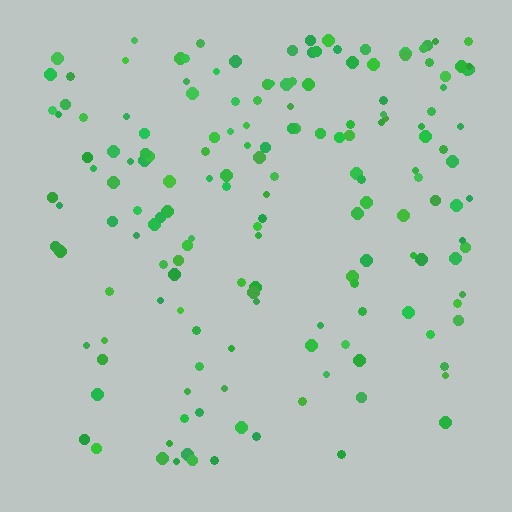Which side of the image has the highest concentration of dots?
The top.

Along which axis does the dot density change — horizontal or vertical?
Vertical.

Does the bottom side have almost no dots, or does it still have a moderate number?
Still a moderate number, just noticeably fewer than the top.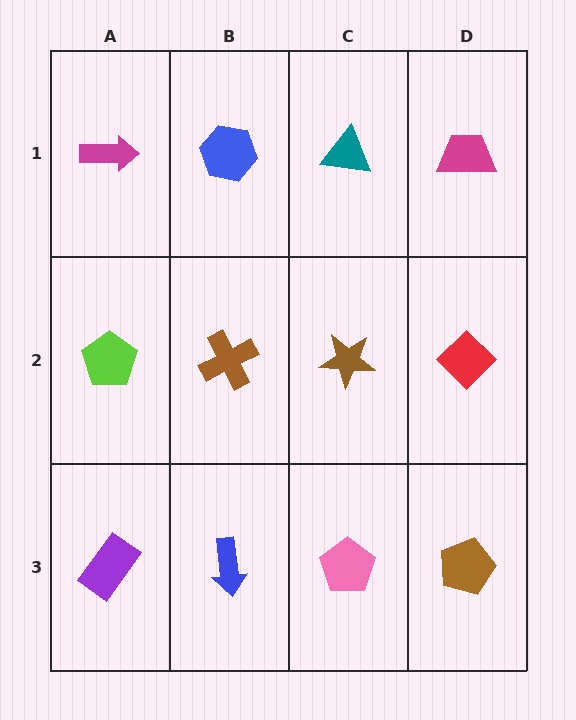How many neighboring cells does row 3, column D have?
2.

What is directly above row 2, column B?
A blue hexagon.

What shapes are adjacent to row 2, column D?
A magenta trapezoid (row 1, column D), a brown pentagon (row 3, column D), a brown star (row 2, column C).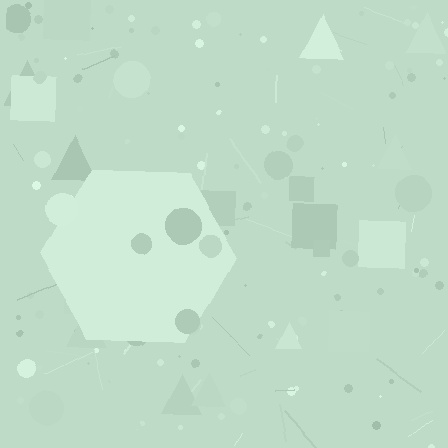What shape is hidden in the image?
A hexagon is hidden in the image.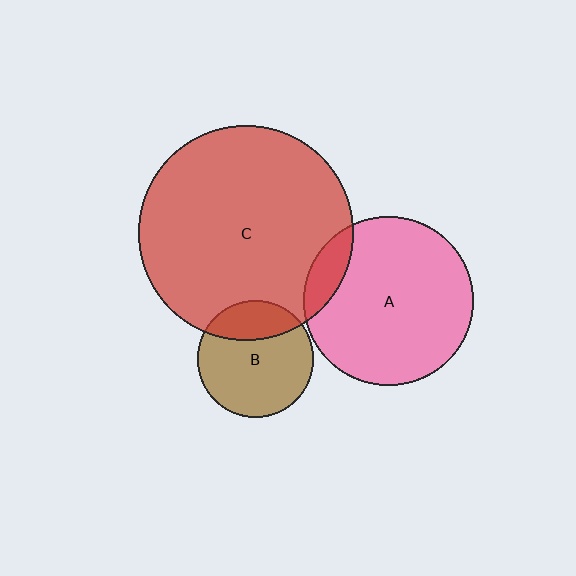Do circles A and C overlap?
Yes.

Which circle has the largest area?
Circle C (red).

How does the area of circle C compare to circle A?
Approximately 1.6 times.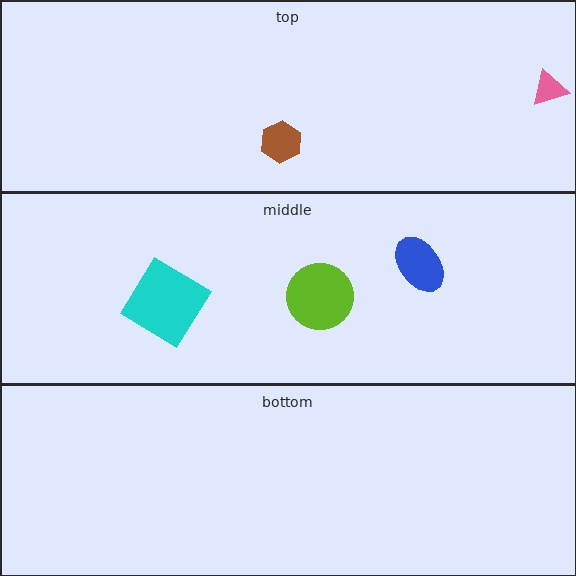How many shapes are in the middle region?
3.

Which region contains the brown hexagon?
The top region.